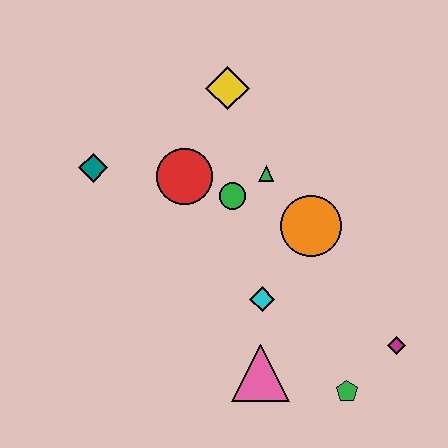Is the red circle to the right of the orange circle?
No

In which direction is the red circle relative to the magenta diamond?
The red circle is to the left of the magenta diamond.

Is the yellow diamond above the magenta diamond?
Yes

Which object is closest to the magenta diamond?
The green pentagon is closest to the magenta diamond.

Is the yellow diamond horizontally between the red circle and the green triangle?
Yes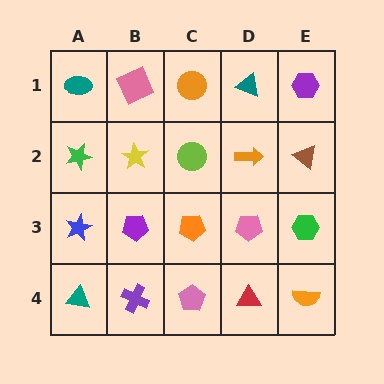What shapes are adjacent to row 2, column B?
A pink square (row 1, column B), a purple pentagon (row 3, column B), a green star (row 2, column A), a lime circle (row 2, column C).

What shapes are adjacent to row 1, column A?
A green star (row 2, column A), a pink square (row 1, column B).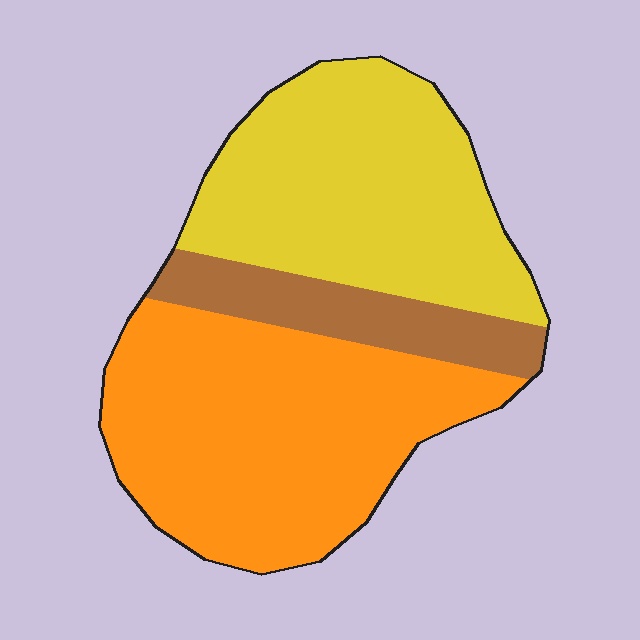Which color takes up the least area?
Brown, at roughly 15%.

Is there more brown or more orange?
Orange.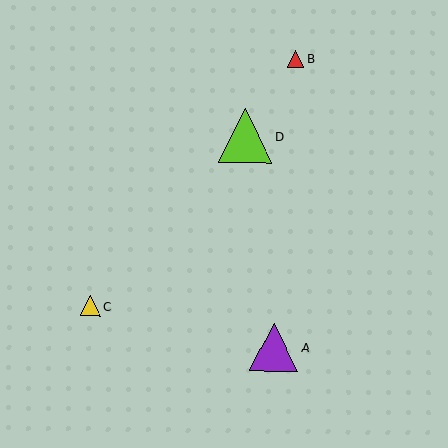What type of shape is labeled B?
Shape B is a red triangle.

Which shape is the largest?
The lime triangle (labeled D) is the largest.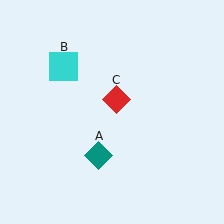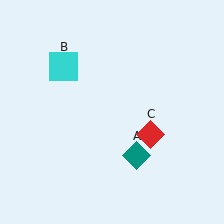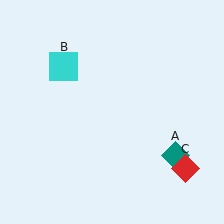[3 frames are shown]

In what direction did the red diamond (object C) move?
The red diamond (object C) moved down and to the right.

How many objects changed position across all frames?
2 objects changed position: teal diamond (object A), red diamond (object C).